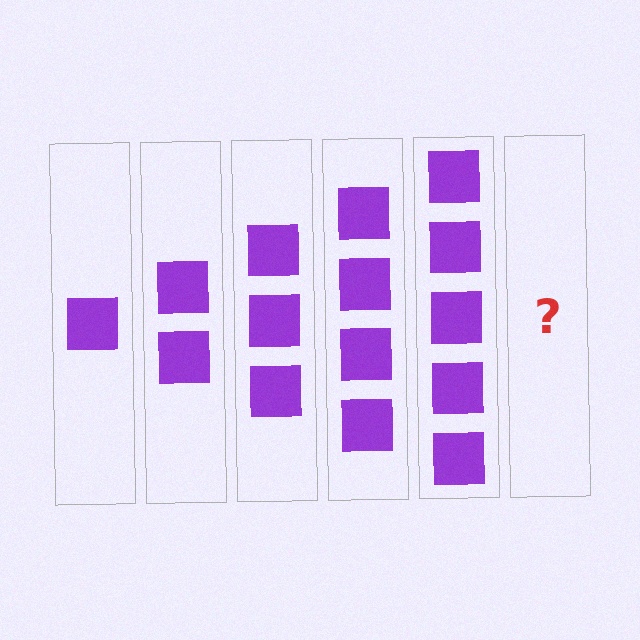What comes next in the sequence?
The next element should be 6 squares.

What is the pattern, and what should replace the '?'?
The pattern is that each step adds one more square. The '?' should be 6 squares.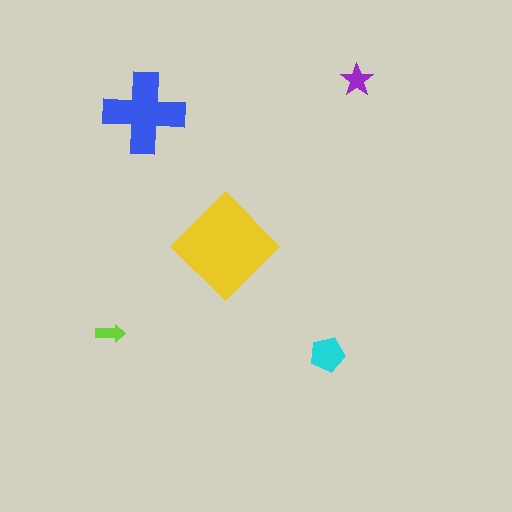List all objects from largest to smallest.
The yellow diamond, the blue cross, the cyan pentagon, the purple star, the lime arrow.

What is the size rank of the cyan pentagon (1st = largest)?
3rd.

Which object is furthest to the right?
The purple star is rightmost.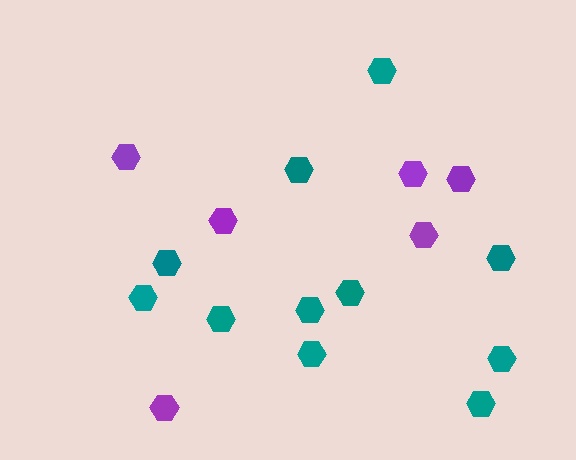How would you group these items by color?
There are 2 groups: one group of purple hexagons (6) and one group of teal hexagons (11).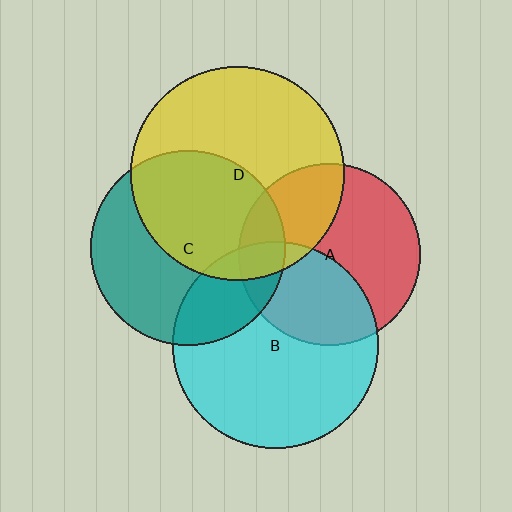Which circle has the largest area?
Circle D (yellow).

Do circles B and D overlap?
Yes.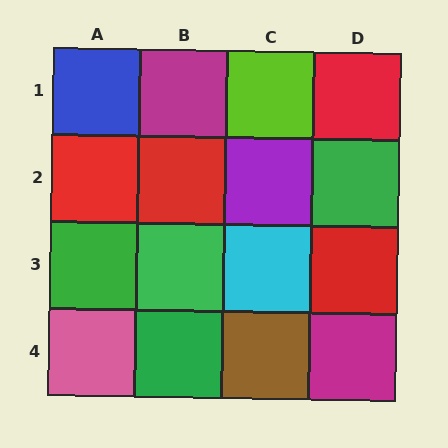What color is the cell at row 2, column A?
Red.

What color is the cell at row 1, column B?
Magenta.